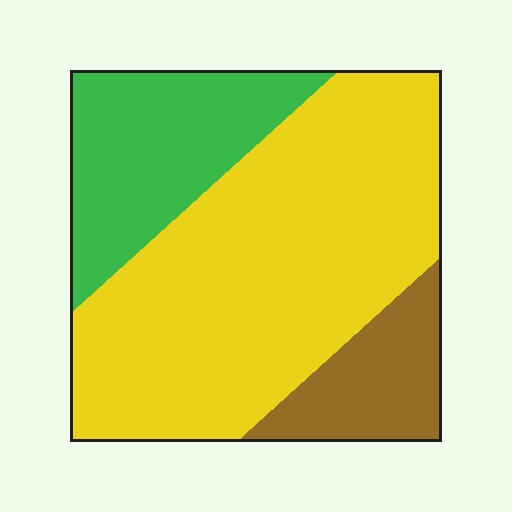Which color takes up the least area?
Brown, at roughly 15%.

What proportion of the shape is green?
Green takes up between a sixth and a third of the shape.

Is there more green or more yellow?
Yellow.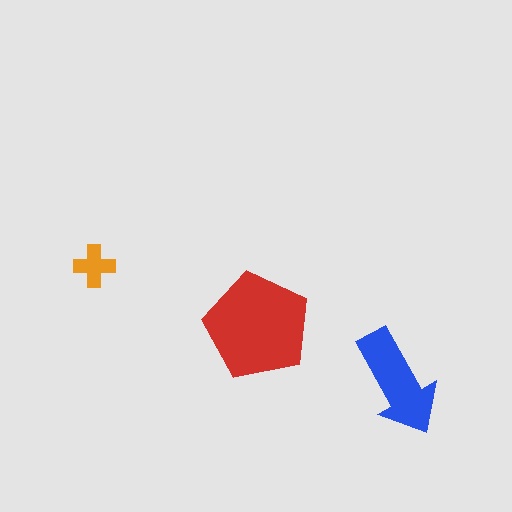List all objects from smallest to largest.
The orange cross, the blue arrow, the red pentagon.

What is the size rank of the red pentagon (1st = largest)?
1st.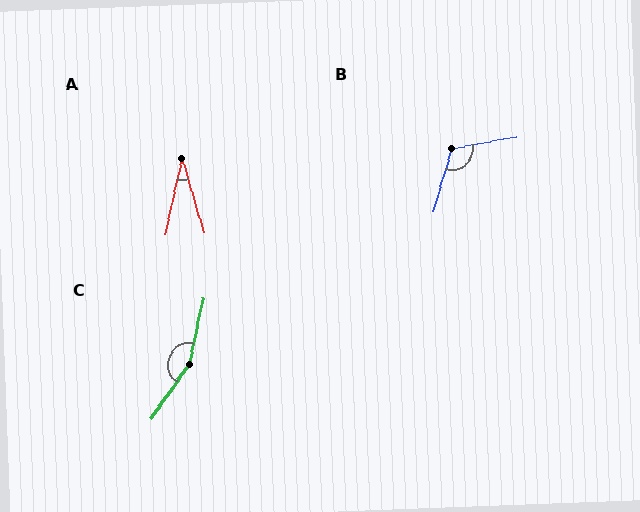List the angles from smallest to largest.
A (29°), B (116°), C (157°).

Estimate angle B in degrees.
Approximately 116 degrees.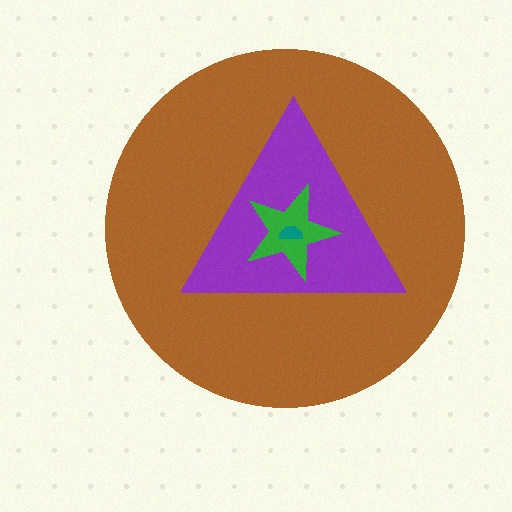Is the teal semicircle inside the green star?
Yes.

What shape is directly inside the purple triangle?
The green star.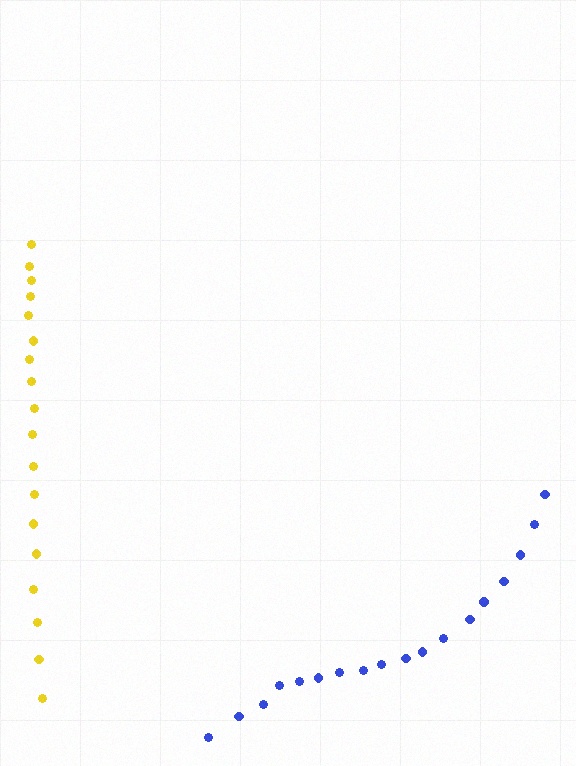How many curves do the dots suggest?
There are 2 distinct paths.